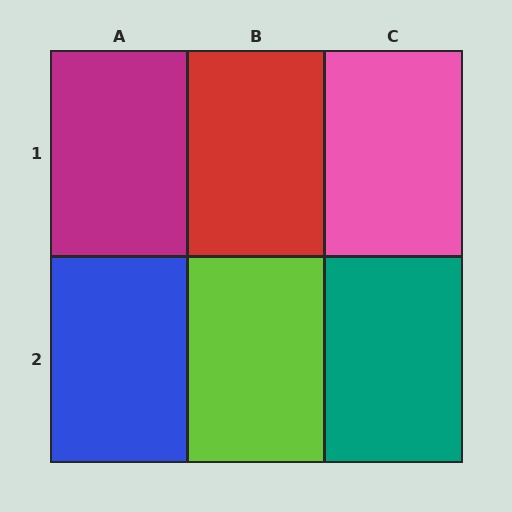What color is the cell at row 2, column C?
Teal.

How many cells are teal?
1 cell is teal.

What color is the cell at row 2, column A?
Blue.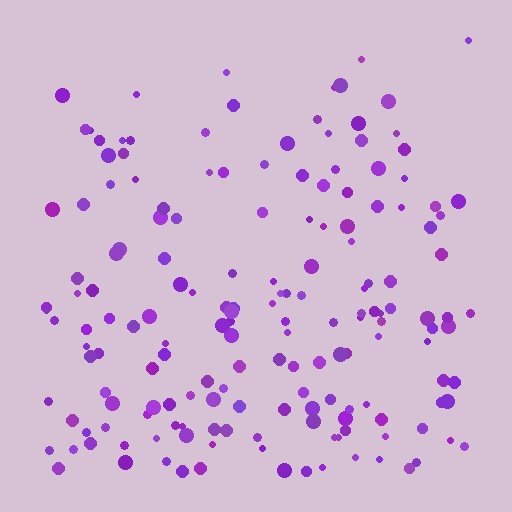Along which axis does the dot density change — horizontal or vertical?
Vertical.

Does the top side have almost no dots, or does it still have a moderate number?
Still a moderate number, just noticeably fewer than the bottom.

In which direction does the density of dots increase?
From top to bottom, with the bottom side densest.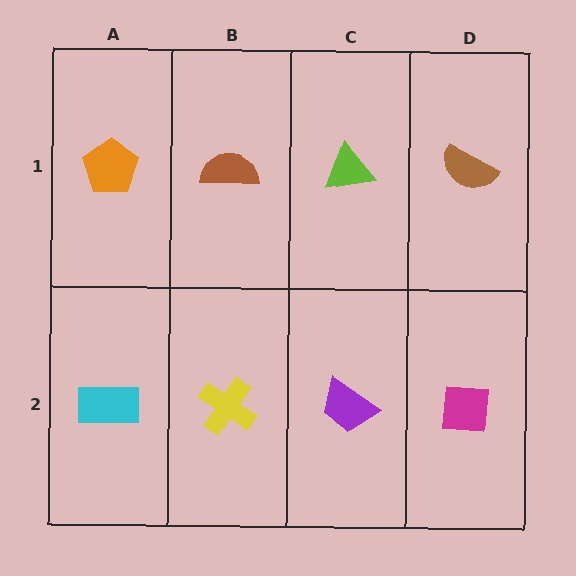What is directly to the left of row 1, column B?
An orange pentagon.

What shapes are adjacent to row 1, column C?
A purple trapezoid (row 2, column C), a brown semicircle (row 1, column B), a brown semicircle (row 1, column D).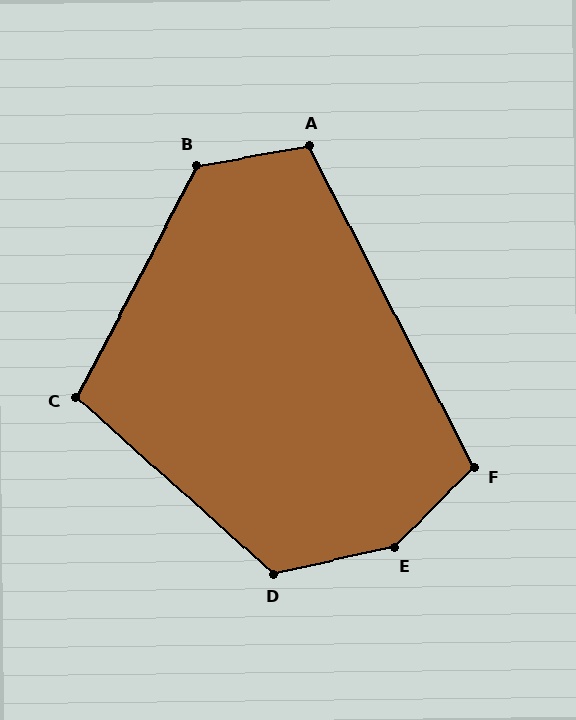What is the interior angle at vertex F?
Approximately 108 degrees (obtuse).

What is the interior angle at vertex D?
Approximately 125 degrees (obtuse).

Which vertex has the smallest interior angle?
C, at approximately 105 degrees.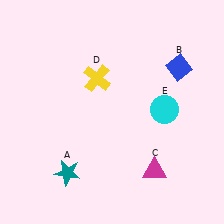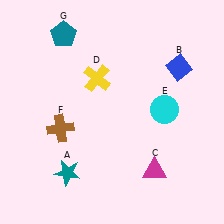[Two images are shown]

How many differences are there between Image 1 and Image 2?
There are 2 differences between the two images.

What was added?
A brown cross (F), a teal pentagon (G) were added in Image 2.